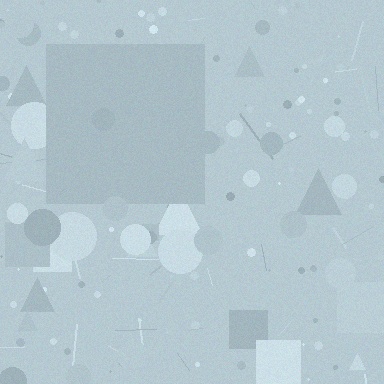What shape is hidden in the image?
A square is hidden in the image.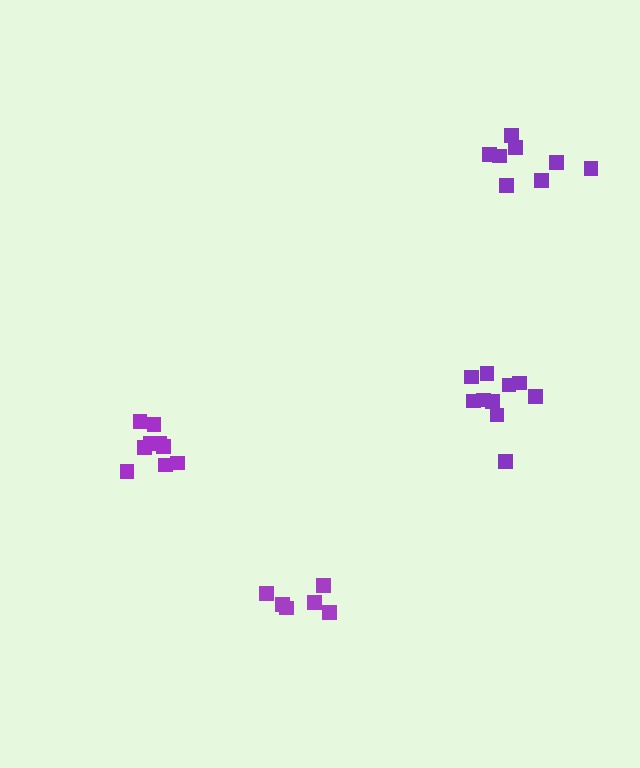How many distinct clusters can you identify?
There are 4 distinct clusters.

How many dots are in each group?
Group 1: 9 dots, Group 2: 8 dots, Group 3: 6 dots, Group 4: 10 dots (33 total).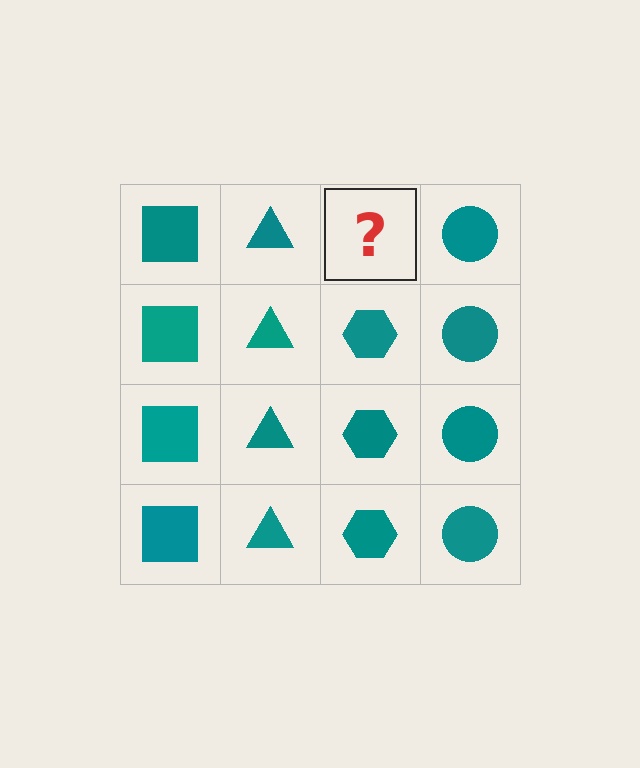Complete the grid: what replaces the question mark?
The question mark should be replaced with a teal hexagon.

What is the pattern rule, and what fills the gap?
The rule is that each column has a consistent shape. The gap should be filled with a teal hexagon.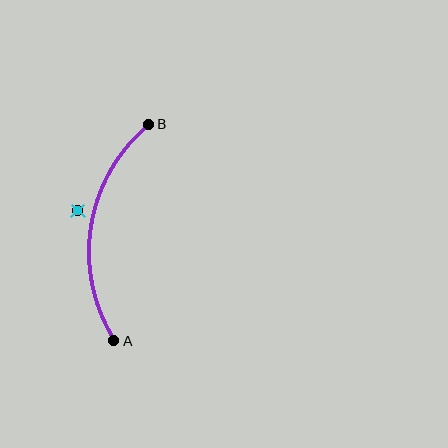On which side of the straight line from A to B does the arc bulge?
The arc bulges to the left of the straight line connecting A and B.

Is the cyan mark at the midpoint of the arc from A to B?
No — the cyan mark does not lie on the arc at all. It sits slightly outside the curve.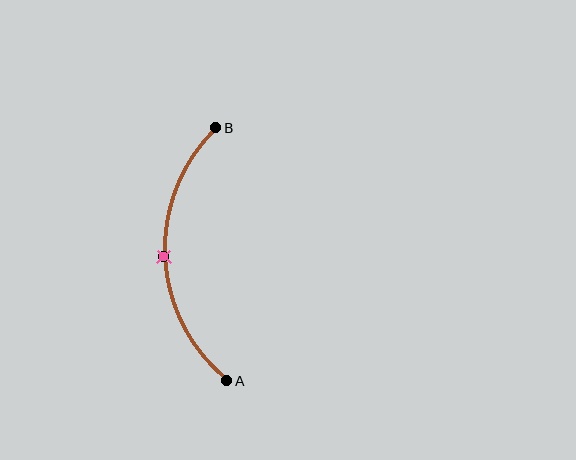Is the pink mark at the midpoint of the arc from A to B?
Yes. The pink mark lies on the arc at equal arc-length from both A and B — it is the arc midpoint.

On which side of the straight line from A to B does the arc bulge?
The arc bulges to the left of the straight line connecting A and B.